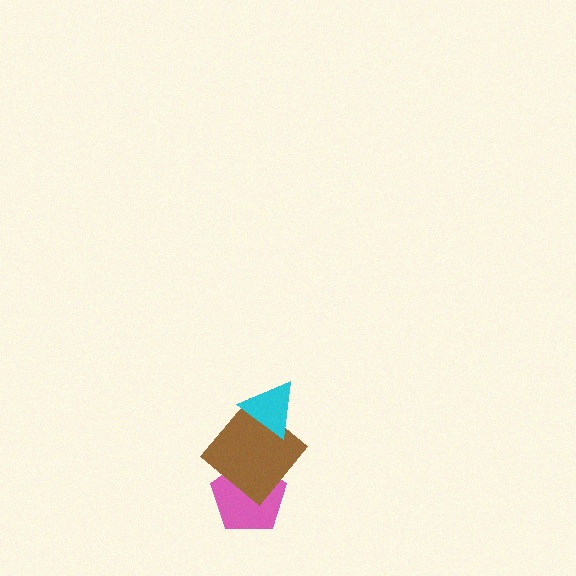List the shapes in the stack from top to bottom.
From top to bottom: the cyan triangle, the brown diamond, the pink pentagon.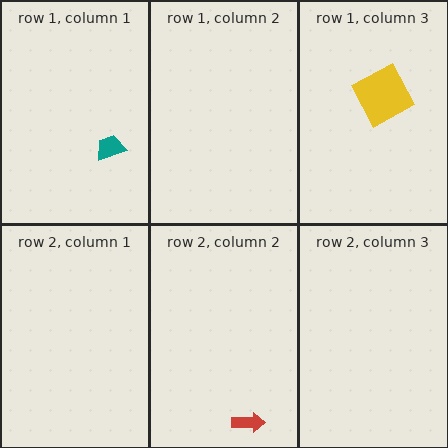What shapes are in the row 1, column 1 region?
The teal trapezoid.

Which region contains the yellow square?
The row 1, column 3 region.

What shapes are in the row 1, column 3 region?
The yellow square.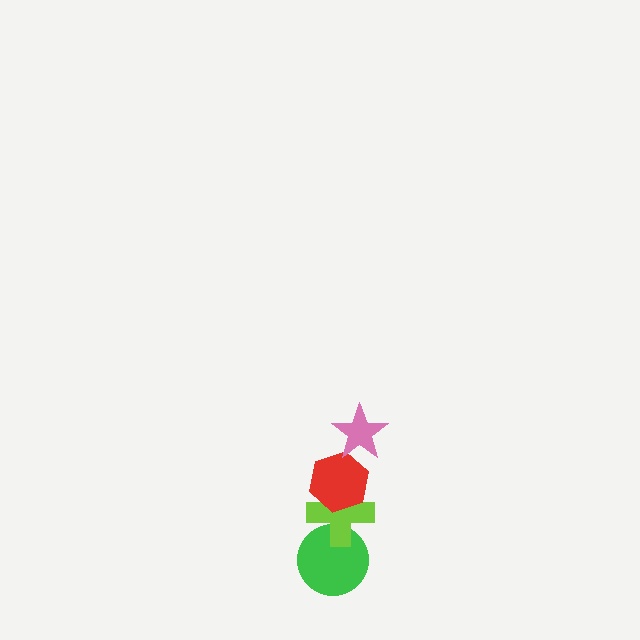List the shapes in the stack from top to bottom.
From top to bottom: the pink star, the red hexagon, the lime cross, the green circle.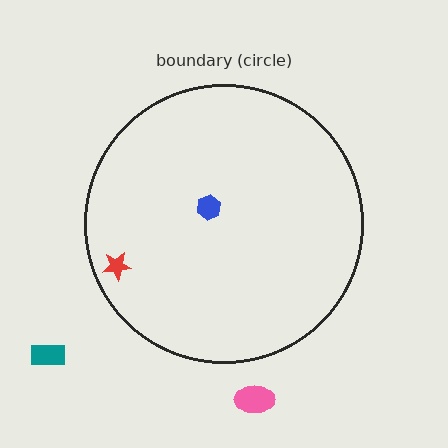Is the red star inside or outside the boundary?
Inside.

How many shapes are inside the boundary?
2 inside, 2 outside.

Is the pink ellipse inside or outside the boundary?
Outside.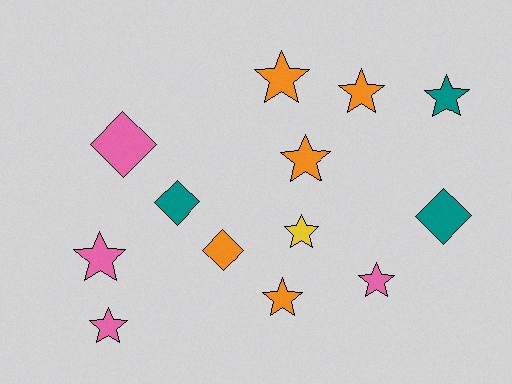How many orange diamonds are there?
There is 1 orange diamond.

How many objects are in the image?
There are 13 objects.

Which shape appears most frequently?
Star, with 9 objects.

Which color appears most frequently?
Orange, with 5 objects.